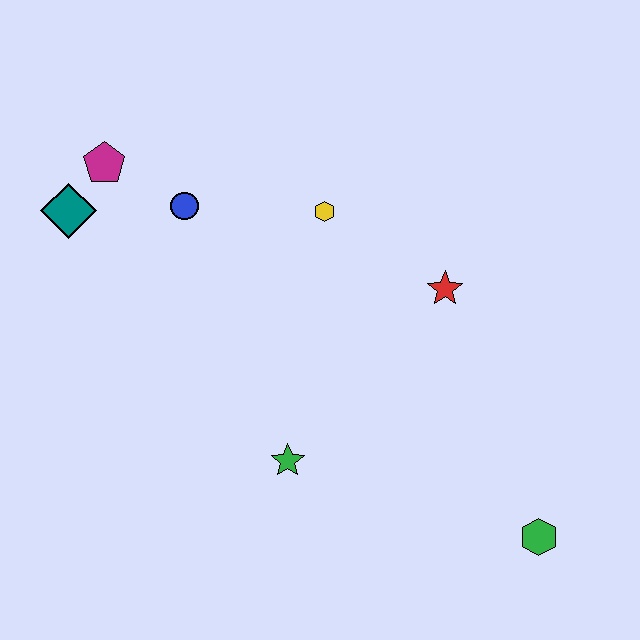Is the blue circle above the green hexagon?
Yes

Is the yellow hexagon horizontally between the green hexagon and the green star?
Yes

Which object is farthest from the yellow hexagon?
The green hexagon is farthest from the yellow hexagon.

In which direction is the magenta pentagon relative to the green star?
The magenta pentagon is above the green star.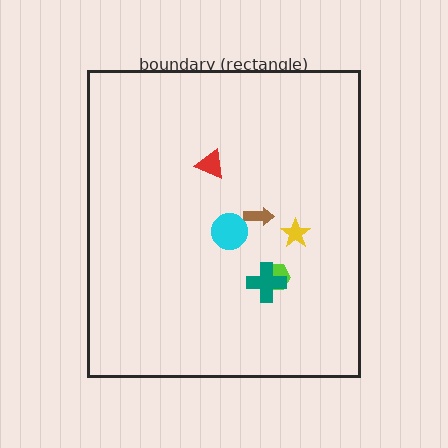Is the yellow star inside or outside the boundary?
Inside.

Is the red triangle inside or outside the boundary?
Inside.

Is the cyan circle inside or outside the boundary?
Inside.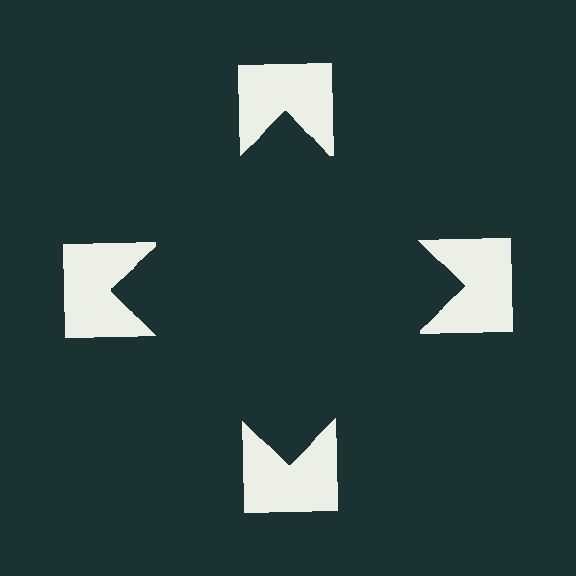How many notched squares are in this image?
There are 4 — one at each vertex of the illusory square.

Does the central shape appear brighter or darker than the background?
It typically appears slightly darker than the background, even though no actual brightness change is drawn.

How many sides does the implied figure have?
4 sides.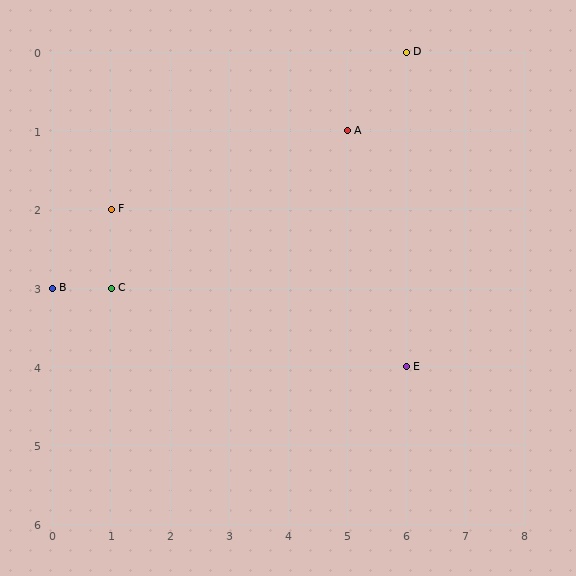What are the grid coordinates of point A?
Point A is at grid coordinates (5, 1).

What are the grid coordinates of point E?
Point E is at grid coordinates (6, 4).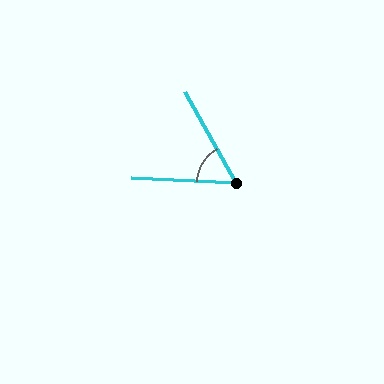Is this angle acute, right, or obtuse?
It is acute.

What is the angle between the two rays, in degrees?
Approximately 58 degrees.